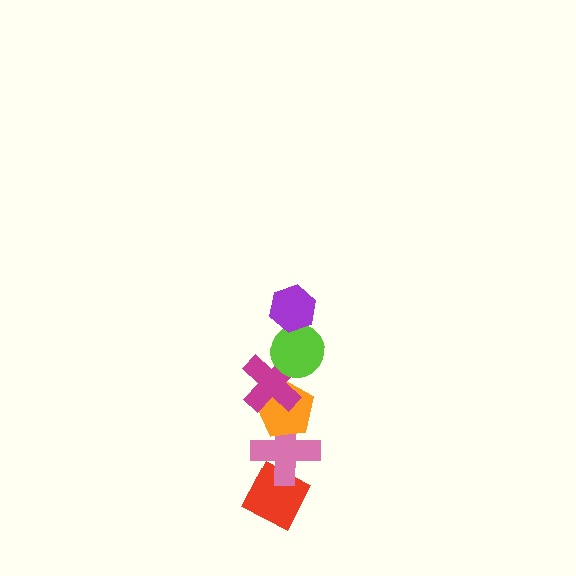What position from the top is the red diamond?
The red diamond is 6th from the top.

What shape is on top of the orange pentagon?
The magenta cross is on top of the orange pentagon.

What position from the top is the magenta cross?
The magenta cross is 3rd from the top.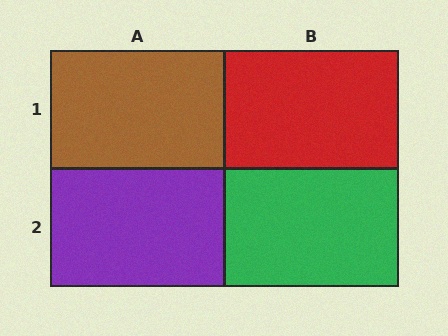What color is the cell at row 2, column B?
Green.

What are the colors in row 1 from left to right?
Brown, red.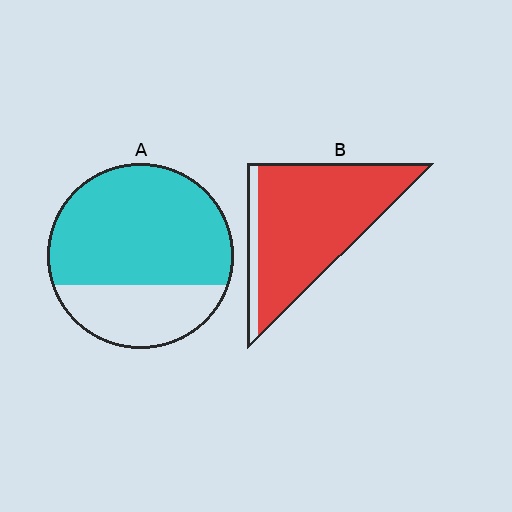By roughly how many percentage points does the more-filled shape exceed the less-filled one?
By roughly 20 percentage points (B over A).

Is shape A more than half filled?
Yes.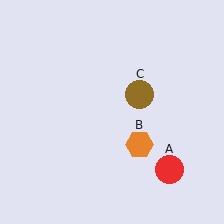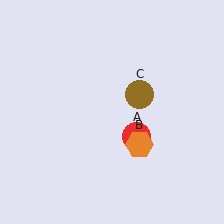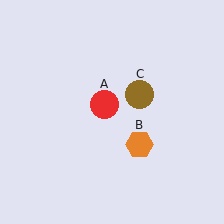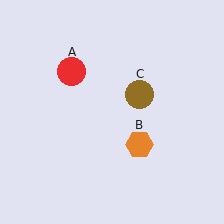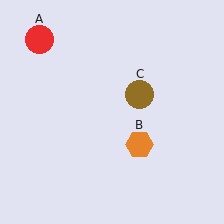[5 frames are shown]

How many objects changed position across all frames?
1 object changed position: red circle (object A).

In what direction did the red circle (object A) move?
The red circle (object A) moved up and to the left.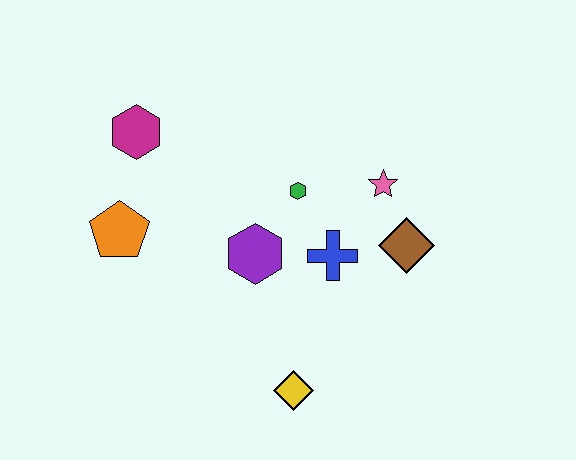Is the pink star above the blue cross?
Yes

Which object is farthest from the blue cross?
The magenta hexagon is farthest from the blue cross.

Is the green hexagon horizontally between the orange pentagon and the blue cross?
Yes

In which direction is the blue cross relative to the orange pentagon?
The blue cross is to the right of the orange pentagon.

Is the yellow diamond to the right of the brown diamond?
No